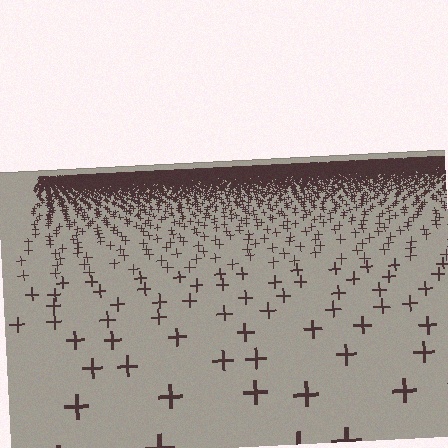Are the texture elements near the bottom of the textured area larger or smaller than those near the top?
Larger. Near the bottom, elements are closer to the viewer and appear at a bigger on-screen size.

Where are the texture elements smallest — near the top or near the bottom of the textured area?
Near the top.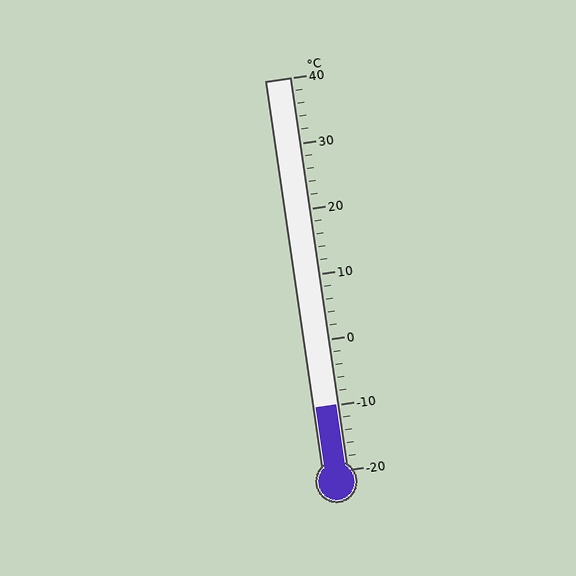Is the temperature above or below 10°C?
The temperature is below 10°C.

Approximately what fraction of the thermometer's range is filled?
The thermometer is filled to approximately 15% of its range.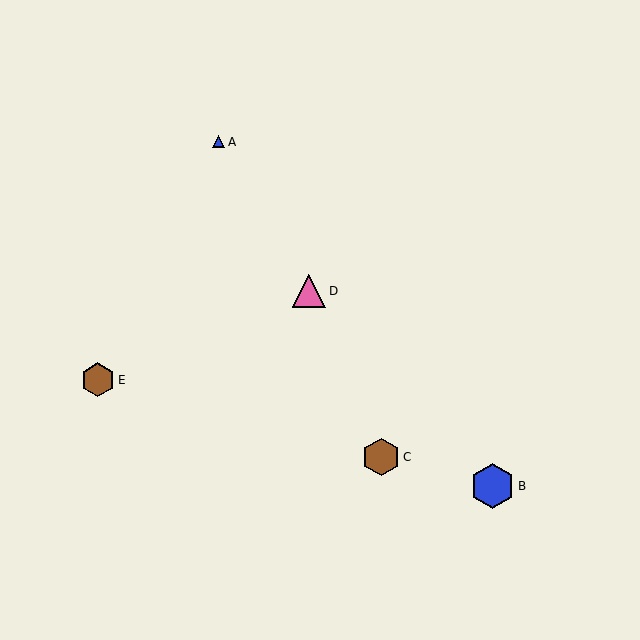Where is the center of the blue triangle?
The center of the blue triangle is at (219, 142).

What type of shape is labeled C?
Shape C is a brown hexagon.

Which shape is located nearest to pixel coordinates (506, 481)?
The blue hexagon (labeled B) at (492, 486) is nearest to that location.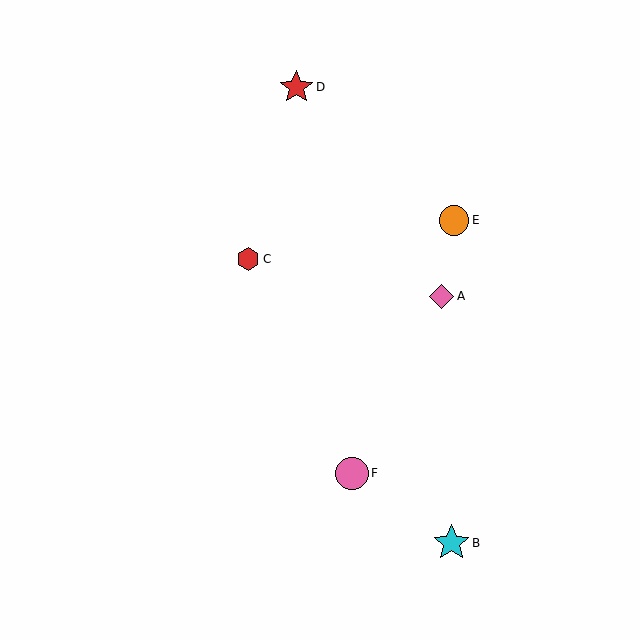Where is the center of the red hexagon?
The center of the red hexagon is at (248, 259).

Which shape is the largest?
The cyan star (labeled B) is the largest.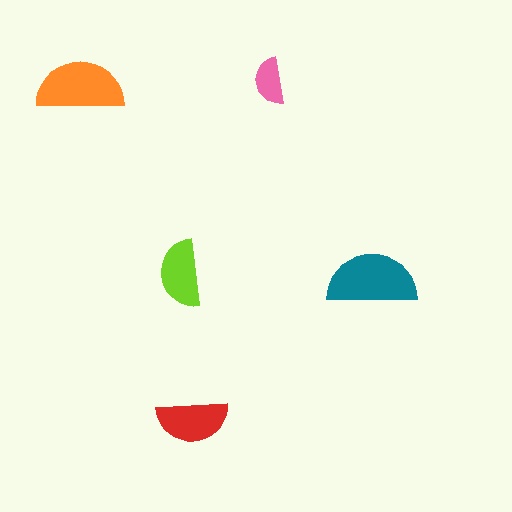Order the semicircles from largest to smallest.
the teal one, the orange one, the red one, the lime one, the pink one.